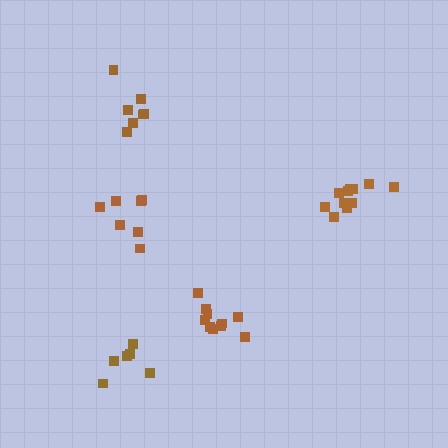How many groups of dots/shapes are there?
There are 5 groups.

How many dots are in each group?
Group 1: 10 dots, Group 2: 7 dots, Group 3: 6 dots, Group 4: 11 dots, Group 5: 7 dots (41 total).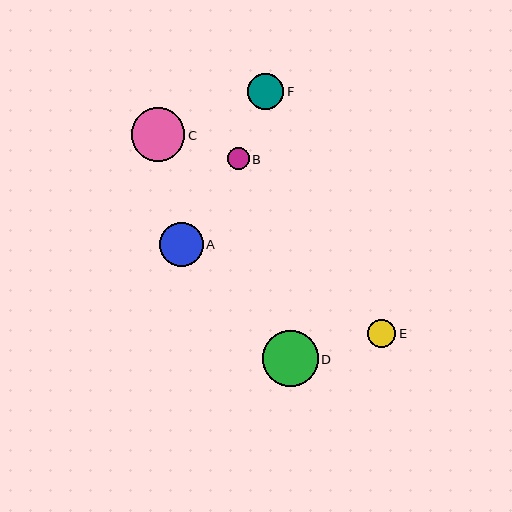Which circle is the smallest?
Circle B is the smallest with a size of approximately 22 pixels.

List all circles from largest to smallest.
From largest to smallest: D, C, A, F, E, B.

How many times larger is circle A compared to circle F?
Circle A is approximately 1.2 times the size of circle F.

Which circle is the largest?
Circle D is the largest with a size of approximately 56 pixels.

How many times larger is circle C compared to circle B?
Circle C is approximately 2.5 times the size of circle B.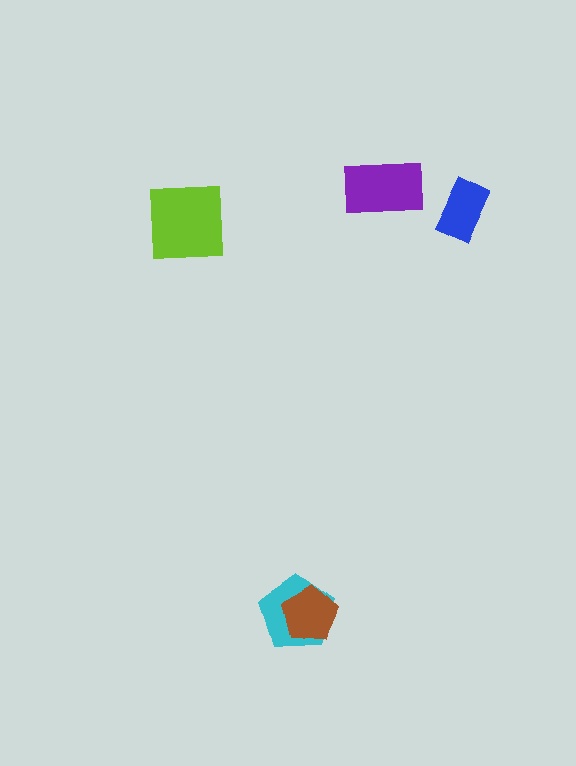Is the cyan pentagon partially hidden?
Yes, it is partially covered by another shape.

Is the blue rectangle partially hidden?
No, no other shape covers it.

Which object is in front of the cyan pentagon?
The brown pentagon is in front of the cyan pentagon.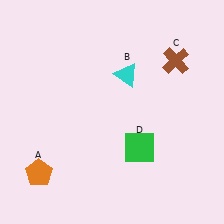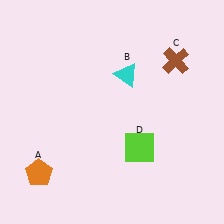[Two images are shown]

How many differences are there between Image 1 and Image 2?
There is 1 difference between the two images.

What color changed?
The square (D) changed from green in Image 1 to lime in Image 2.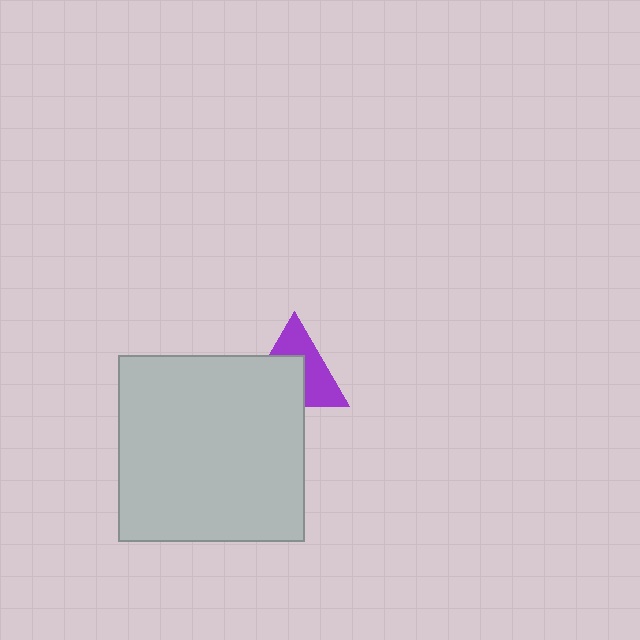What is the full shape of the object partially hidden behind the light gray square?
The partially hidden object is a purple triangle.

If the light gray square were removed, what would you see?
You would see the complete purple triangle.